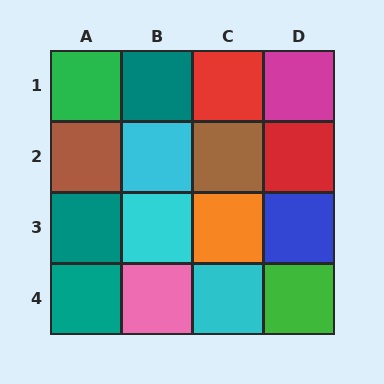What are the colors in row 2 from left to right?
Brown, cyan, brown, red.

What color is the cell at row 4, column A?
Teal.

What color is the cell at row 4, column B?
Pink.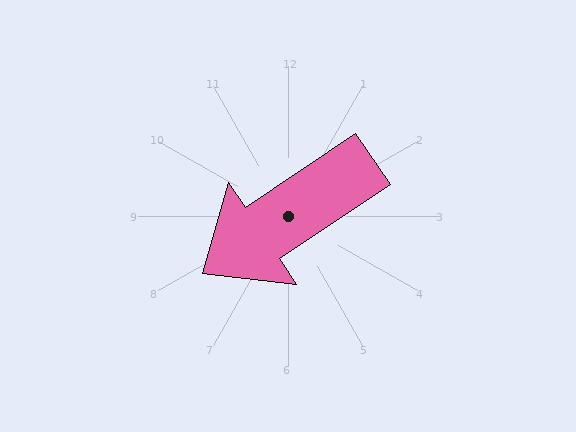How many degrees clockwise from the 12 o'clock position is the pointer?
Approximately 236 degrees.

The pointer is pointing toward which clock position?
Roughly 8 o'clock.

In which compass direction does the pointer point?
Southwest.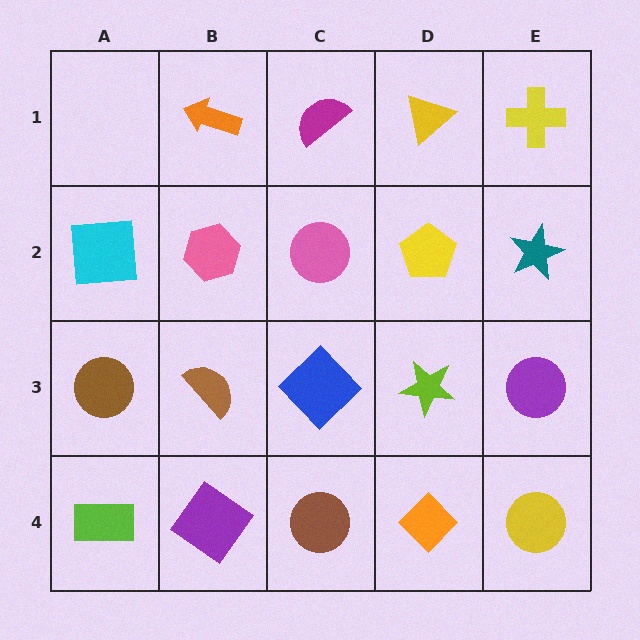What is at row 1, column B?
An orange arrow.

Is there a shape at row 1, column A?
No, that cell is empty.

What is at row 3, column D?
A lime star.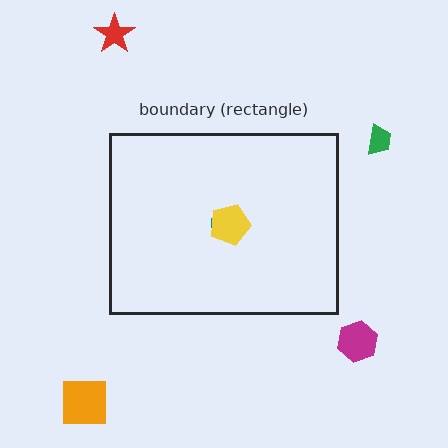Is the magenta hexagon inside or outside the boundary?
Outside.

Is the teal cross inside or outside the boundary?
Inside.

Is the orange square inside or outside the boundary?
Outside.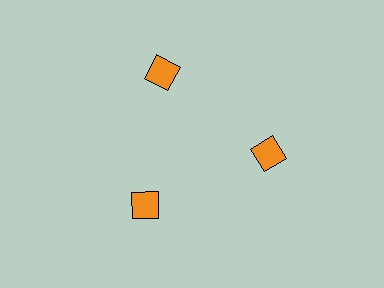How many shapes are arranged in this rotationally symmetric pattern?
There are 3 shapes, arranged in 3 groups of 1.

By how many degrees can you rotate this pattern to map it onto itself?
The pattern maps onto itself every 120 degrees of rotation.